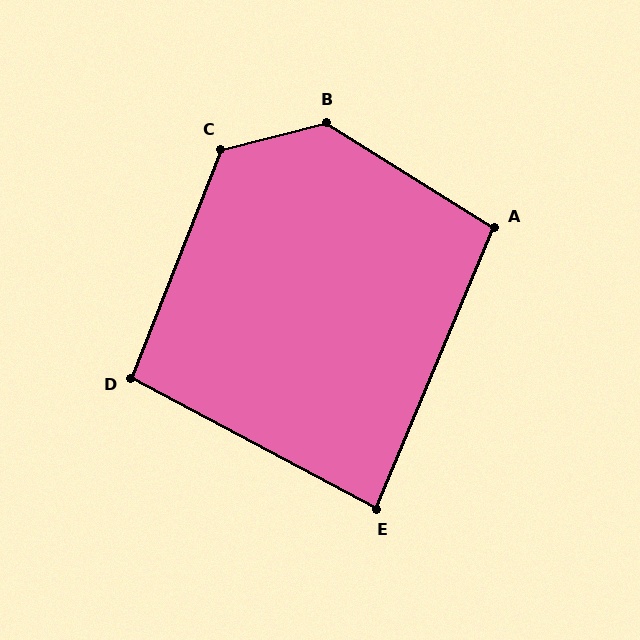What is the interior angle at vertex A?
Approximately 99 degrees (obtuse).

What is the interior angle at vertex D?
Approximately 97 degrees (obtuse).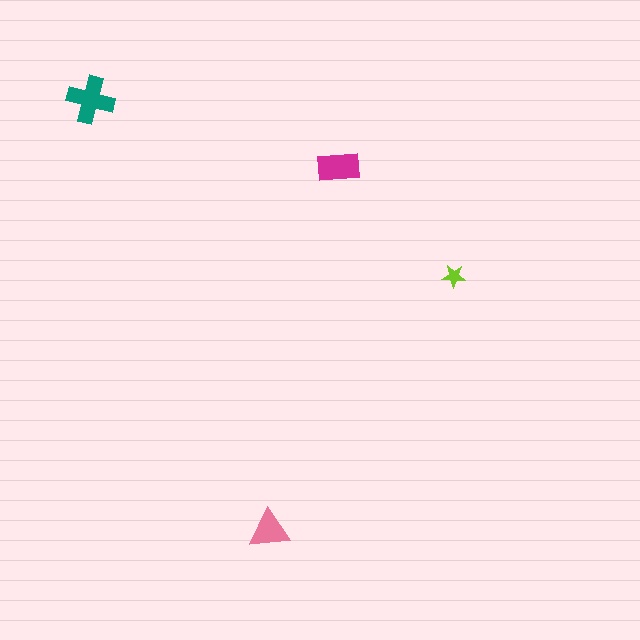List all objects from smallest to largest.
The lime star, the pink triangle, the magenta rectangle, the teal cross.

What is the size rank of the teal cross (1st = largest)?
1st.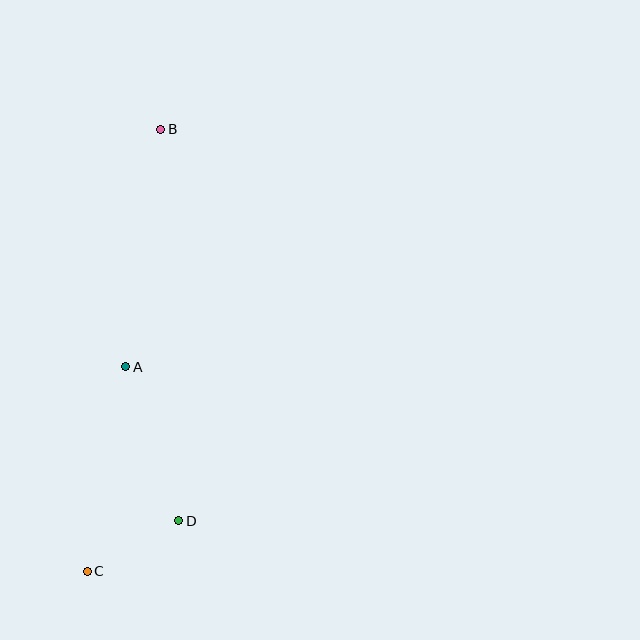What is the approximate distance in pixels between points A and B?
The distance between A and B is approximately 240 pixels.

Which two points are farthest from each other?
Points B and C are farthest from each other.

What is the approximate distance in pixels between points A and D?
The distance between A and D is approximately 163 pixels.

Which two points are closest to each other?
Points C and D are closest to each other.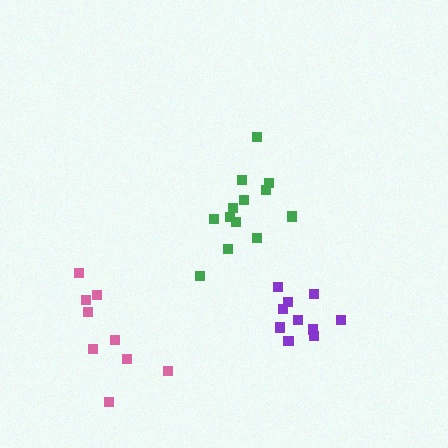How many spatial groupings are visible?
There are 3 spatial groupings.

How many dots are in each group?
Group 1: 13 dots, Group 2: 10 dots, Group 3: 9 dots (32 total).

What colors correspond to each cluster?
The clusters are colored: green, purple, pink.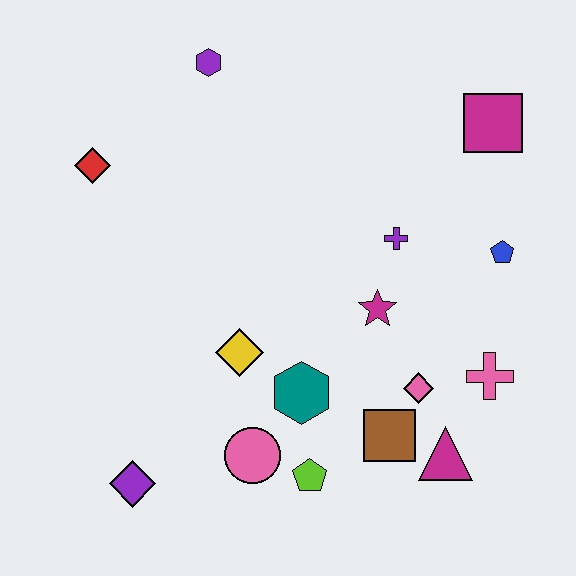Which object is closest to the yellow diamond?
The teal hexagon is closest to the yellow diamond.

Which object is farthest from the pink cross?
The red diamond is farthest from the pink cross.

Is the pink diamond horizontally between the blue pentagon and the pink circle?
Yes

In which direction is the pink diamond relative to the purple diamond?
The pink diamond is to the right of the purple diamond.